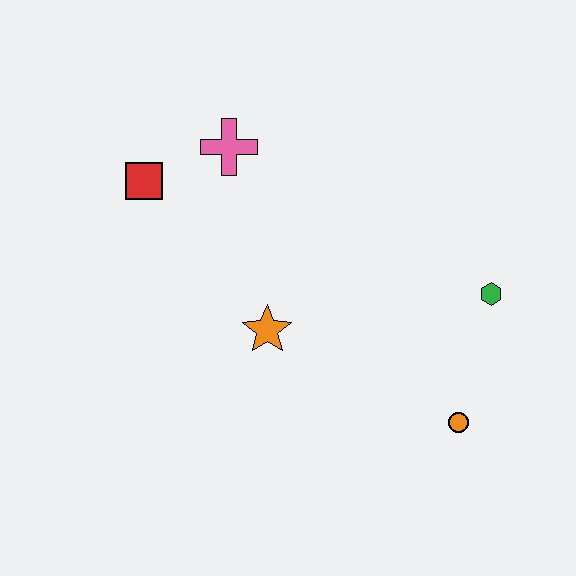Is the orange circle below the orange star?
Yes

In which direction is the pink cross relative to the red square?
The pink cross is to the right of the red square.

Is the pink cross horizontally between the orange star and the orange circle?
No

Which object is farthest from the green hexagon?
The red square is farthest from the green hexagon.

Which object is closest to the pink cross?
The red square is closest to the pink cross.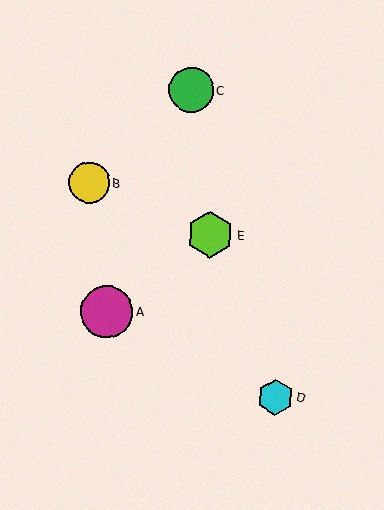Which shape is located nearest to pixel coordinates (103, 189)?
The yellow circle (labeled B) at (89, 183) is nearest to that location.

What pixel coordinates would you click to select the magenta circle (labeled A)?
Click at (107, 312) to select the magenta circle A.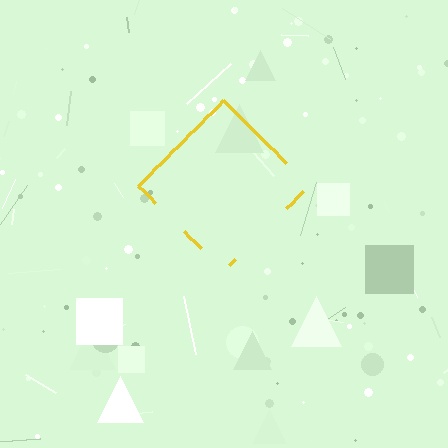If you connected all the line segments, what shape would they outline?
They would outline a diamond.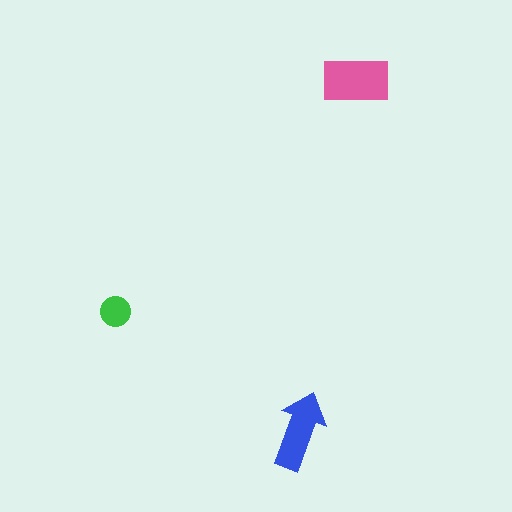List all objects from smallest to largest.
The green circle, the blue arrow, the pink rectangle.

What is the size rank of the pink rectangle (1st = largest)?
1st.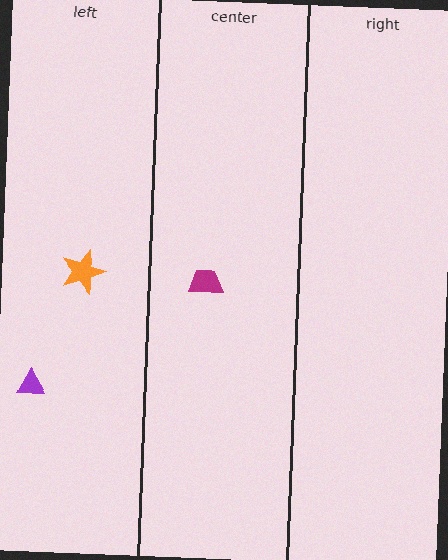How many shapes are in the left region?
2.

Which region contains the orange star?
The left region.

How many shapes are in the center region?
1.